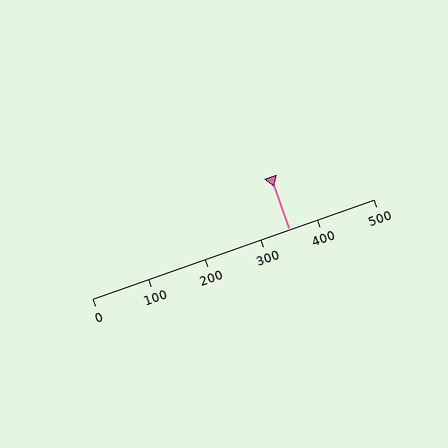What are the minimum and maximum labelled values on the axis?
The axis runs from 0 to 500.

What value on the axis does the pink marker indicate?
The marker indicates approximately 350.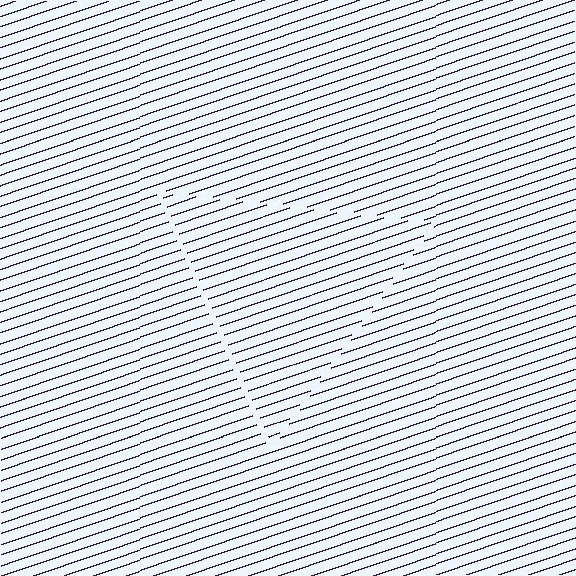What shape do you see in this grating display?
An illusory triangle. The interior of the shape contains the same grating, shifted by half a period — the contour is defined by the phase discontinuity where line-ends from the inner and outer gratings abut.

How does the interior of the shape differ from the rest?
The interior of the shape contains the same grating, shifted by half a period — the contour is defined by the phase discontinuity where line-ends from the inner and outer gratings abut.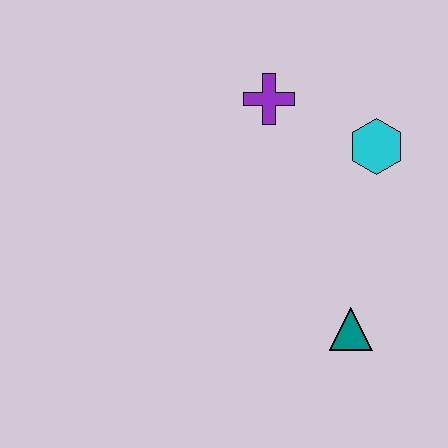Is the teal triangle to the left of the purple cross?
No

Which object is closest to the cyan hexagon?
The purple cross is closest to the cyan hexagon.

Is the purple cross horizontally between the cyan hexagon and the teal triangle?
No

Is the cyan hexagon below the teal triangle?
No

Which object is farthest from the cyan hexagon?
The teal triangle is farthest from the cyan hexagon.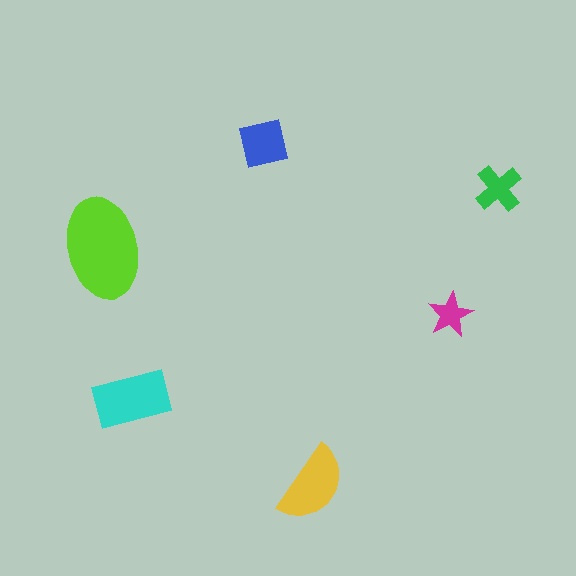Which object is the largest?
The lime ellipse.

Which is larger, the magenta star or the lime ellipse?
The lime ellipse.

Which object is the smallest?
The magenta star.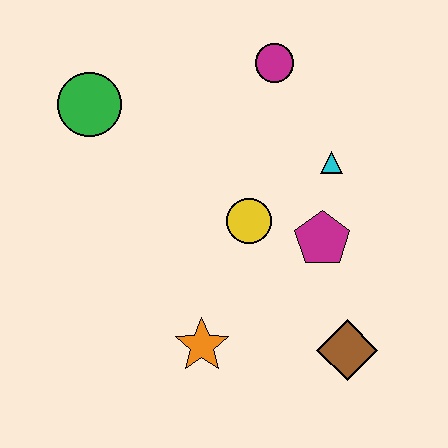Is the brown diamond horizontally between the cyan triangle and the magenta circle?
No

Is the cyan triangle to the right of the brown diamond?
No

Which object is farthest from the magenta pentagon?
The green circle is farthest from the magenta pentagon.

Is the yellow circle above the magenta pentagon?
Yes